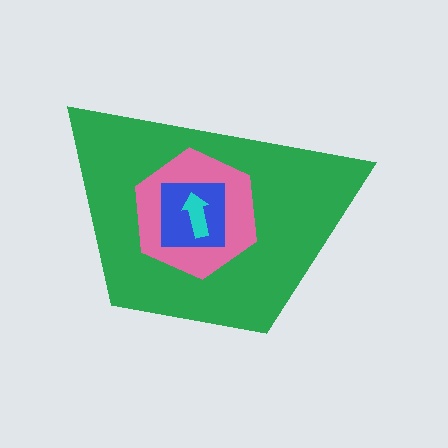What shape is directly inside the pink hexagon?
The blue square.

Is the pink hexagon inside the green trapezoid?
Yes.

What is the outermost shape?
The green trapezoid.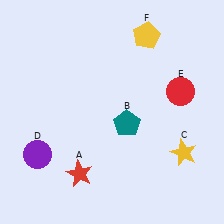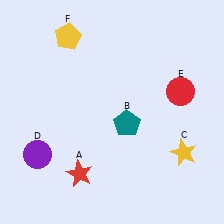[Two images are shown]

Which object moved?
The yellow pentagon (F) moved left.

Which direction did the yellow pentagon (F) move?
The yellow pentagon (F) moved left.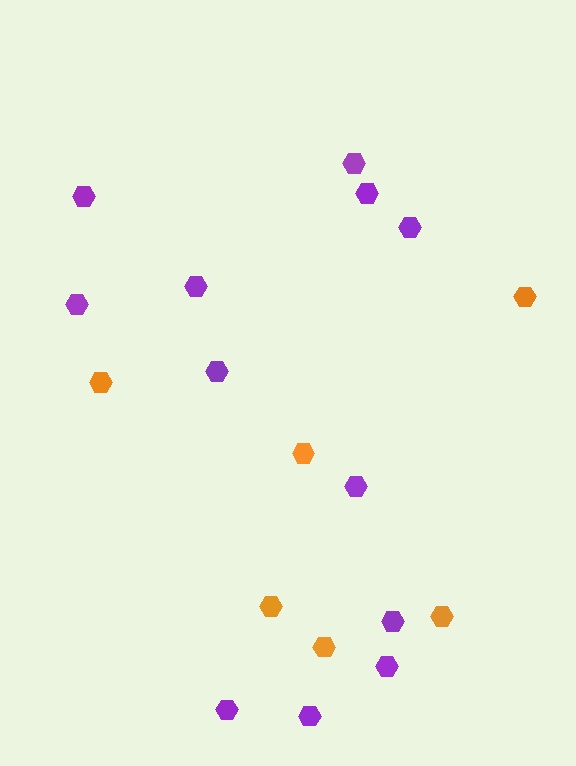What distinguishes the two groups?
There are 2 groups: one group of purple hexagons (12) and one group of orange hexagons (6).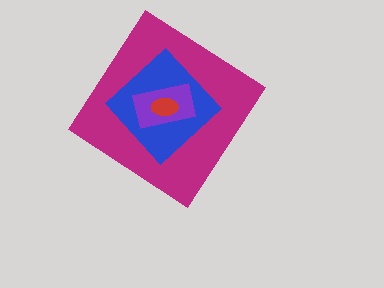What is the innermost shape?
The red ellipse.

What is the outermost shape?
The magenta diamond.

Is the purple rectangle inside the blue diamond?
Yes.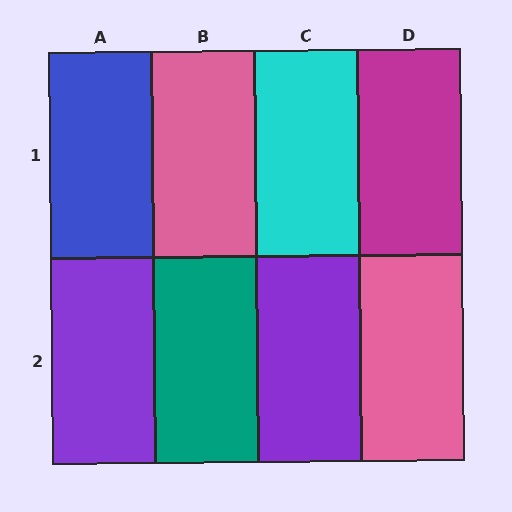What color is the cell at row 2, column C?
Purple.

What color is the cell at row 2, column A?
Purple.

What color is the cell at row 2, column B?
Teal.